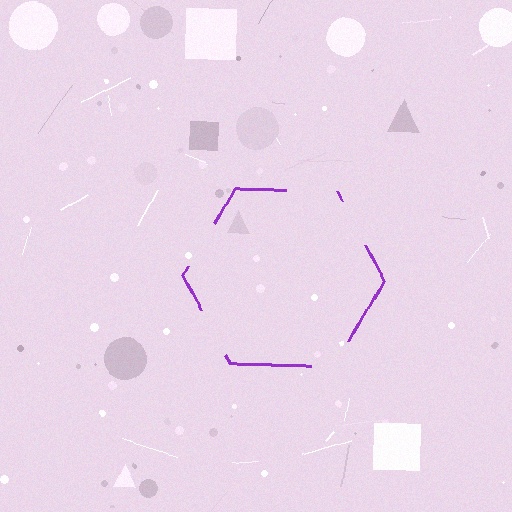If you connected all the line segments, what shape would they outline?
They would outline a hexagon.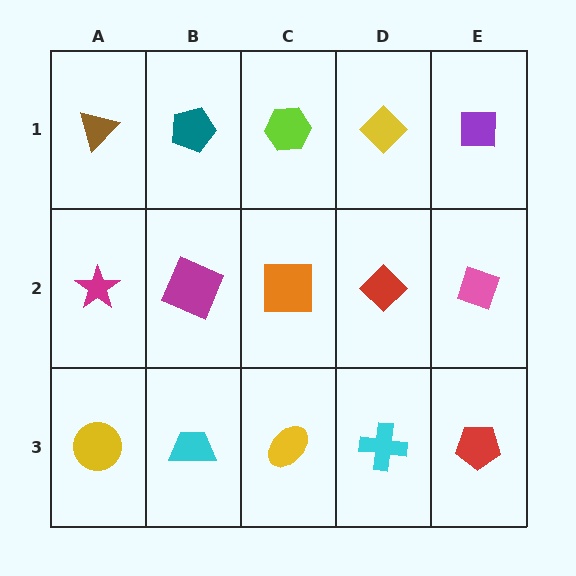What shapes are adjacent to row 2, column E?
A purple square (row 1, column E), a red pentagon (row 3, column E), a red diamond (row 2, column D).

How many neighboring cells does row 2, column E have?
3.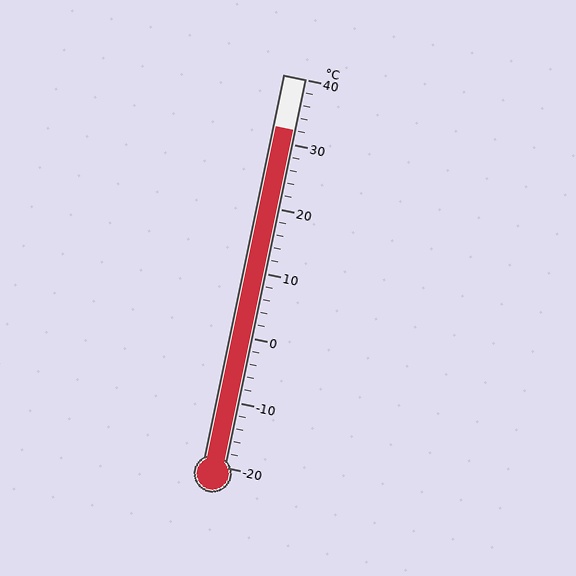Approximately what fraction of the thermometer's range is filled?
The thermometer is filled to approximately 85% of its range.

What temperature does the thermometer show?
The thermometer shows approximately 32°C.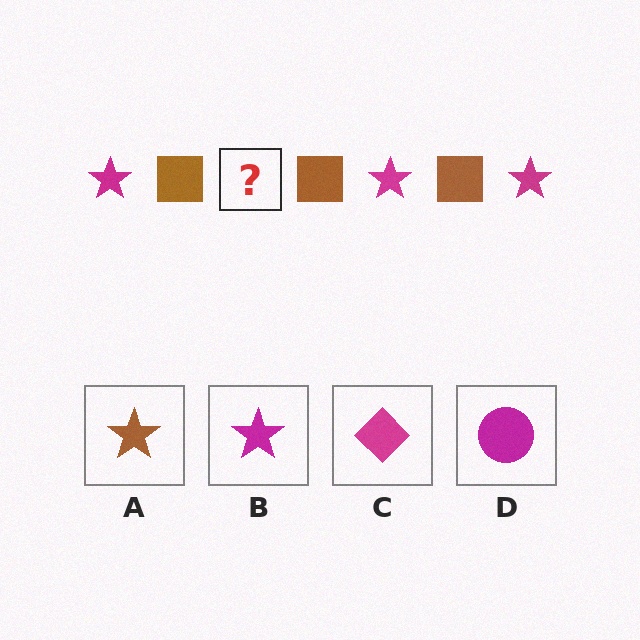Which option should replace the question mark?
Option B.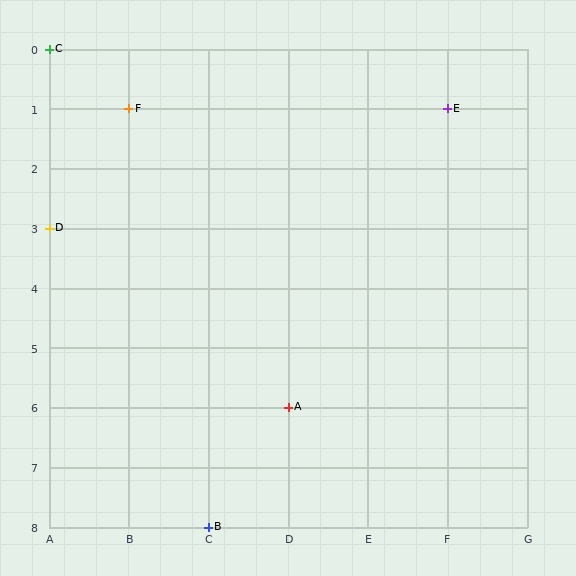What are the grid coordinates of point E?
Point E is at grid coordinates (F, 1).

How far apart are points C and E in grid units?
Points C and E are 5 columns and 1 row apart (about 5.1 grid units diagonally).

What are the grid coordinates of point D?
Point D is at grid coordinates (A, 3).